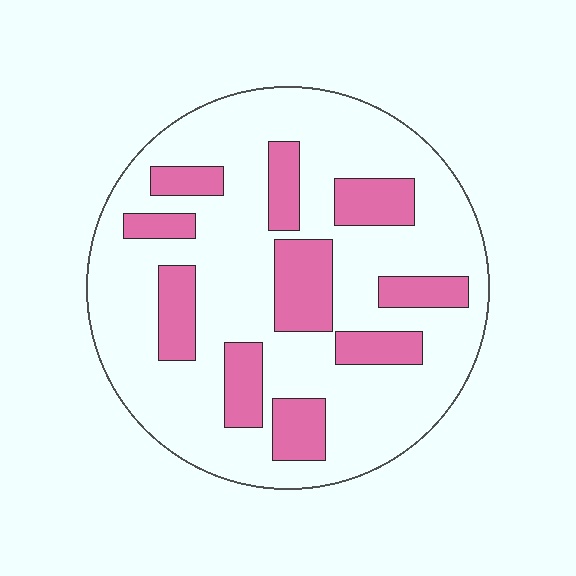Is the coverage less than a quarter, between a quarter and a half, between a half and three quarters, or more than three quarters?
Between a quarter and a half.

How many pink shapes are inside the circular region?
10.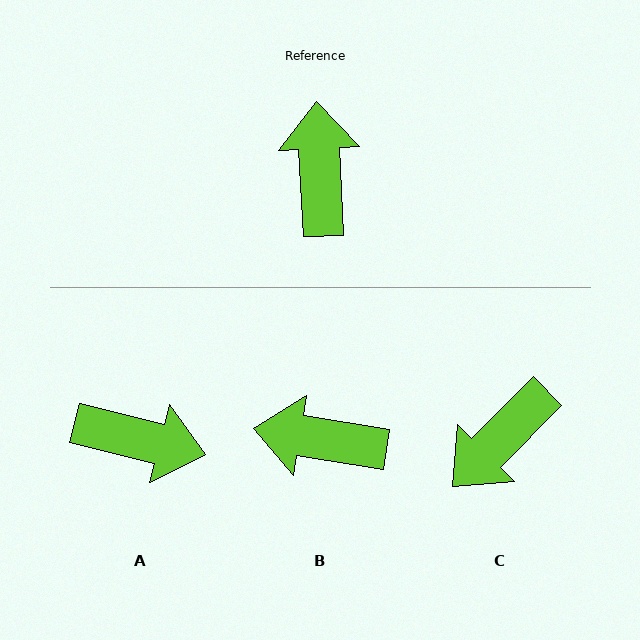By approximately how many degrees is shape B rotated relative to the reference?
Approximately 78 degrees counter-clockwise.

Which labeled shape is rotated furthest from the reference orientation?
C, about 133 degrees away.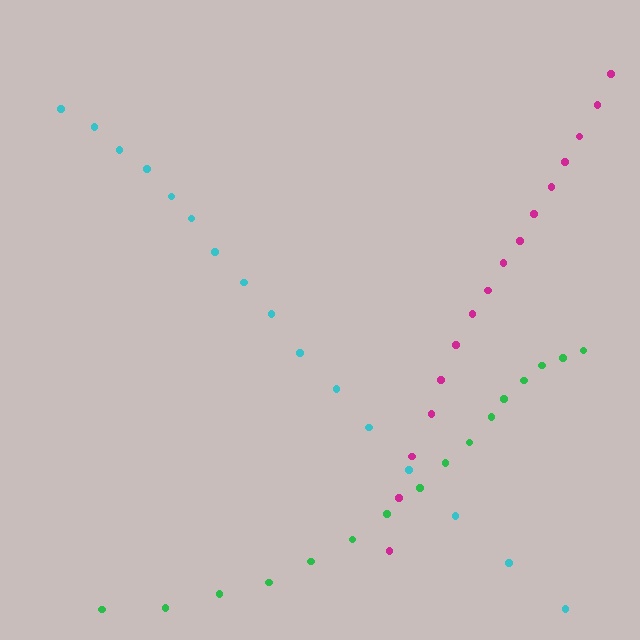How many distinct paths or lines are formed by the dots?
There are 3 distinct paths.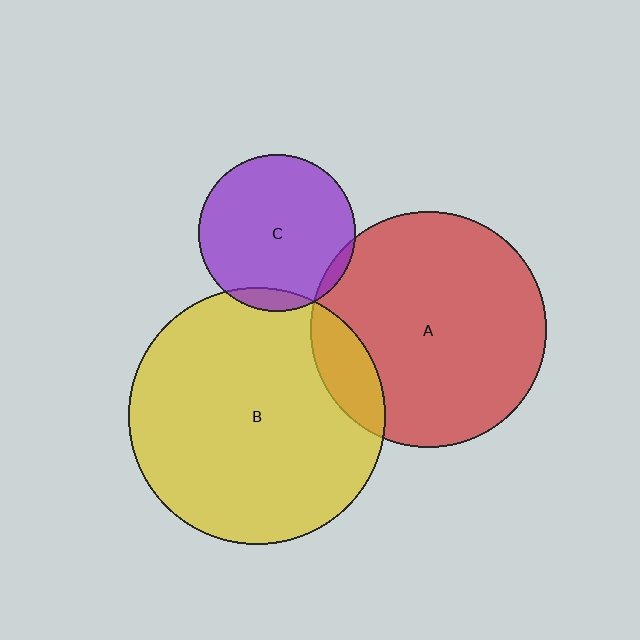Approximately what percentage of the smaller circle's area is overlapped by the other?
Approximately 5%.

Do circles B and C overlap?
Yes.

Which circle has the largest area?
Circle B (yellow).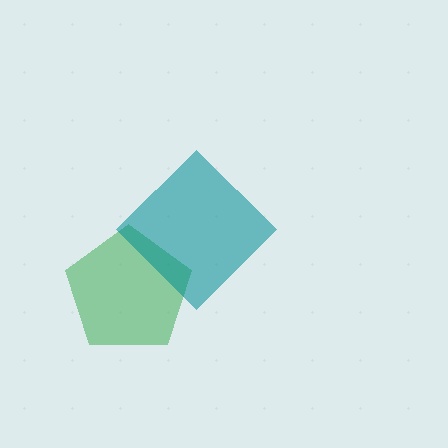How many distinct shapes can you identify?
There are 2 distinct shapes: a green pentagon, a teal diamond.